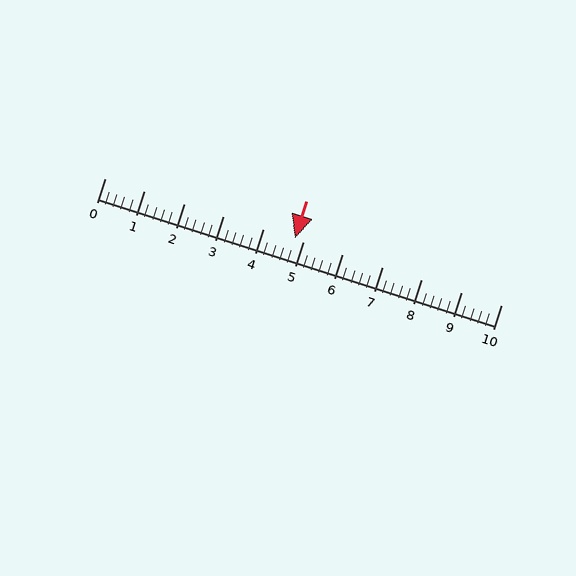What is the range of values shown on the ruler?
The ruler shows values from 0 to 10.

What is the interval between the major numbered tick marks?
The major tick marks are spaced 1 units apart.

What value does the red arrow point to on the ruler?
The red arrow points to approximately 4.8.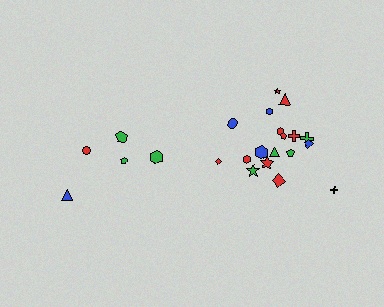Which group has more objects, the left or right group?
The right group.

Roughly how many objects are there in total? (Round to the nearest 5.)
Roughly 25 objects in total.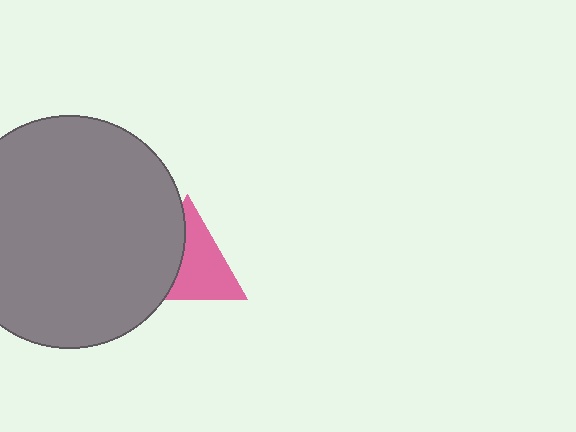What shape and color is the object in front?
The object in front is a gray circle.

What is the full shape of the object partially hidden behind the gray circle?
The partially hidden object is a pink triangle.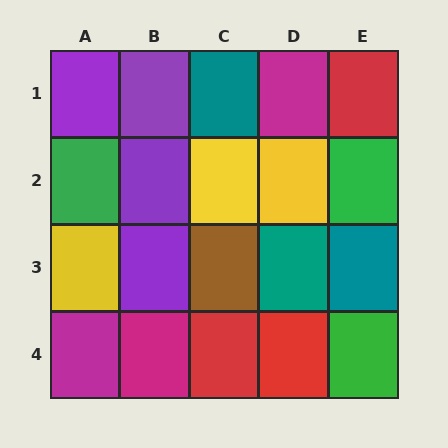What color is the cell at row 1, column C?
Teal.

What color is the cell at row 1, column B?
Purple.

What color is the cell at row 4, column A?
Magenta.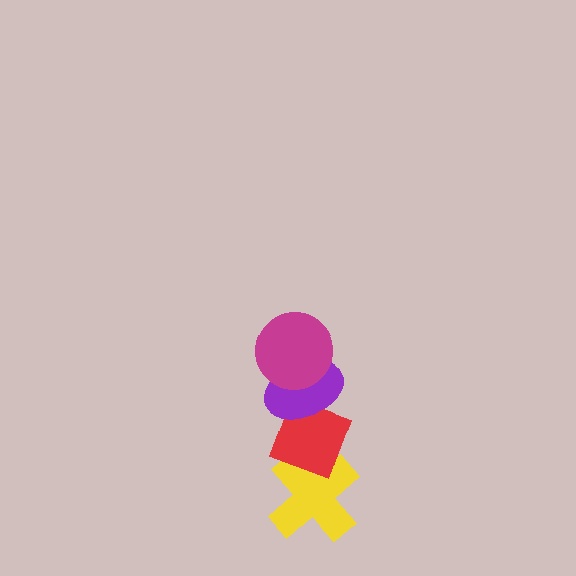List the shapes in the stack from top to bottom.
From top to bottom: the magenta circle, the purple ellipse, the red diamond, the yellow cross.